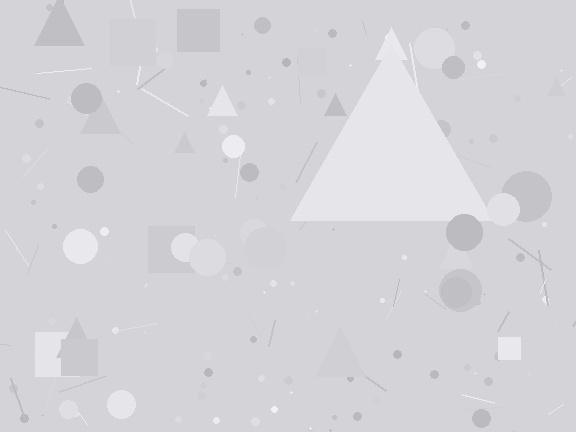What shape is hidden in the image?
A triangle is hidden in the image.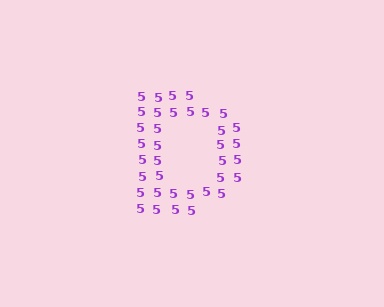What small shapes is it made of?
It is made of small digit 5's.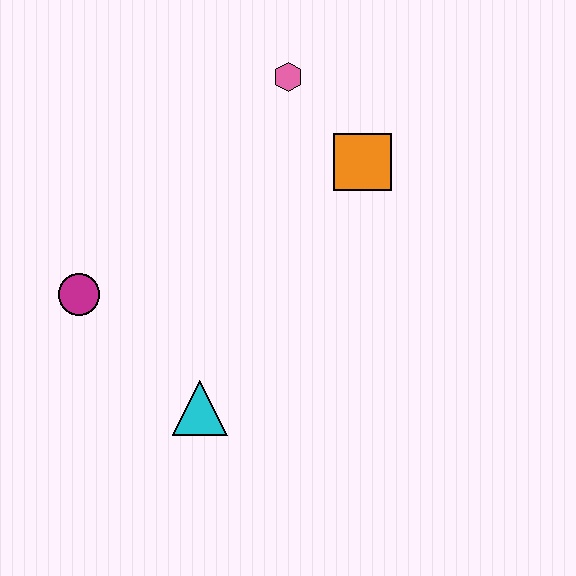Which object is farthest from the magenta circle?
The orange square is farthest from the magenta circle.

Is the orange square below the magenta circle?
No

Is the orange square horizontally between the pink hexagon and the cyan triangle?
No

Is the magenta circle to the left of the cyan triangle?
Yes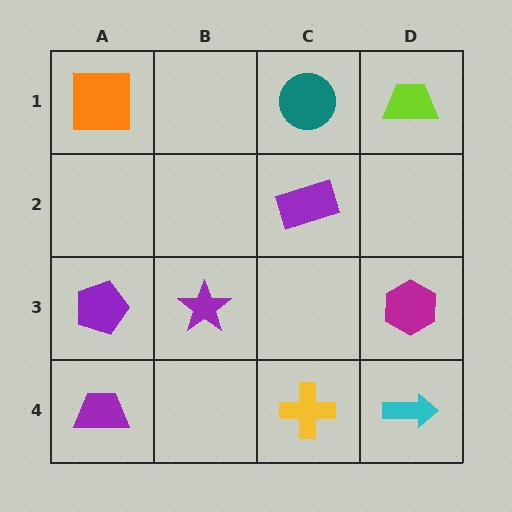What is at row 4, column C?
A yellow cross.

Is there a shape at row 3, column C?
No, that cell is empty.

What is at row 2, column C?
A purple rectangle.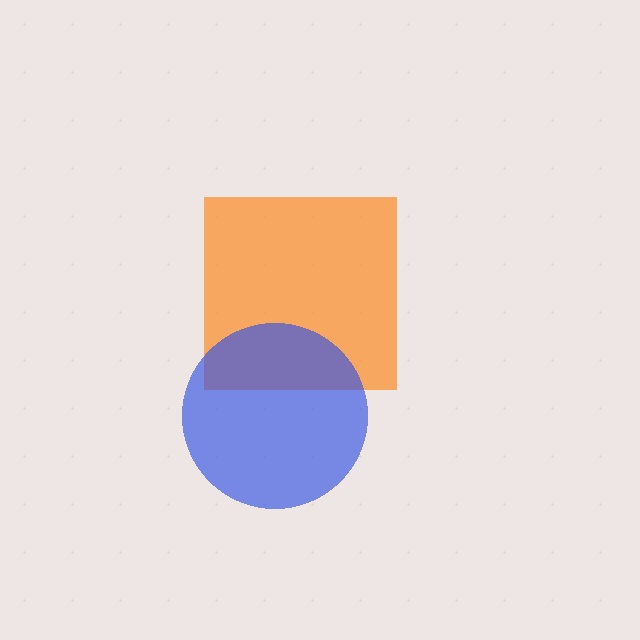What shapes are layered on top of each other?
The layered shapes are: an orange square, a blue circle.